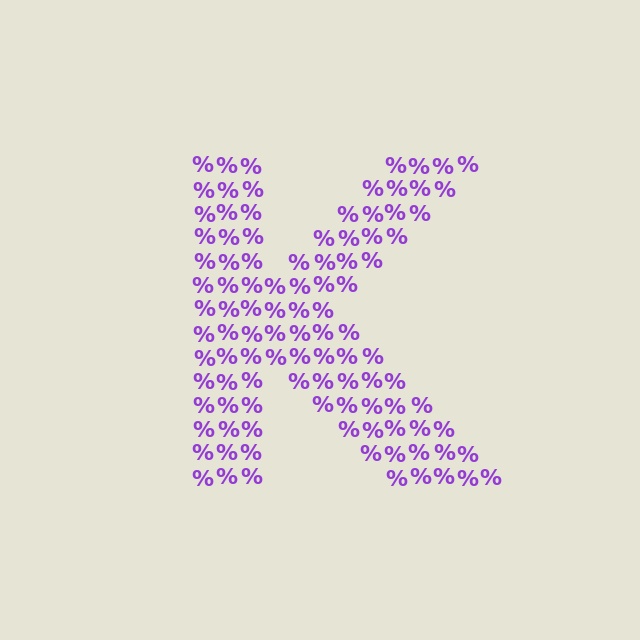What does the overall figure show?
The overall figure shows the letter K.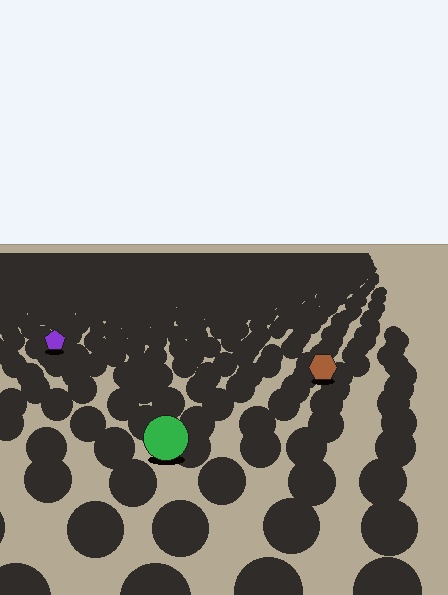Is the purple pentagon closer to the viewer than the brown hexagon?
No. The brown hexagon is closer — you can tell from the texture gradient: the ground texture is coarser near it.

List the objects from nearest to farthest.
From nearest to farthest: the green circle, the brown hexagon, the purple pentagon.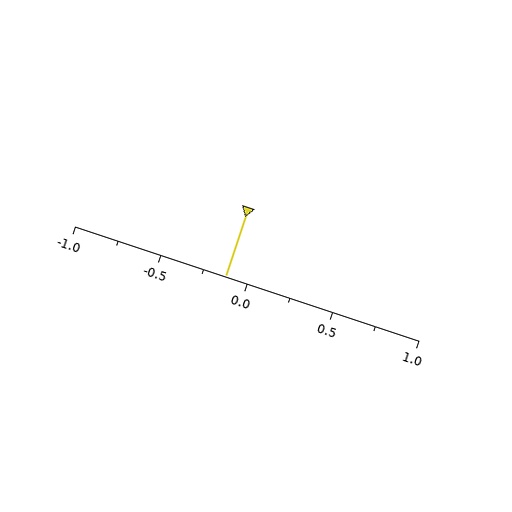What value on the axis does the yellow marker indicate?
The marker indicates approximately -0.12.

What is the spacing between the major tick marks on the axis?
The major ticks are spaced 0.5 apart.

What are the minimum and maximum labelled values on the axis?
The axis runs from -1.0 to 1.0.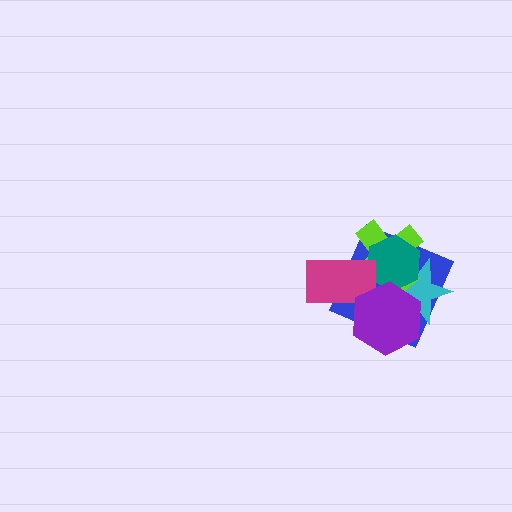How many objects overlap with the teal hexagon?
5 objects overlap with the teal hexagon.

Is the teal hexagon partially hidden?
Yes, it is partially covered by another shape.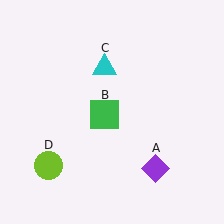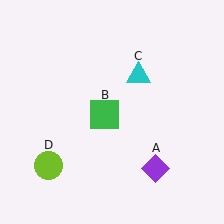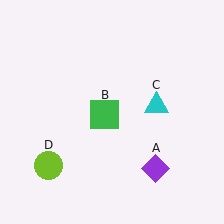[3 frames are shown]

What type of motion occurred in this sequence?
The cyan triangle (object C) rotated clockwise around the center of the scene.